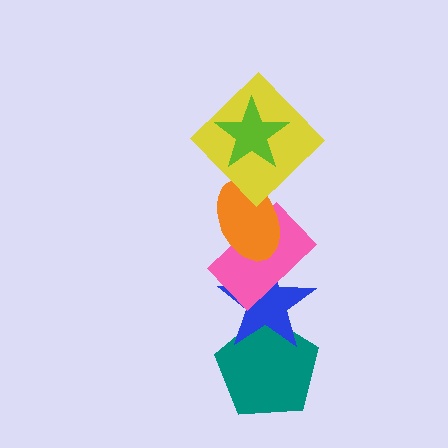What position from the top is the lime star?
The lime star is 1st from the top.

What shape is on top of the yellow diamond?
The lime star is on top of the yellow diamond.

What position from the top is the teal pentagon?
The teal pentagon is 6th from the top.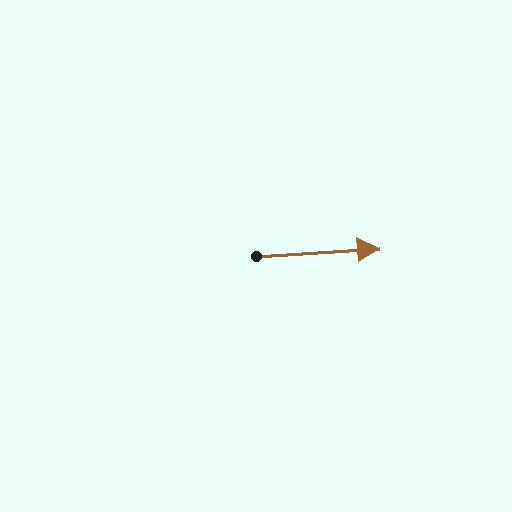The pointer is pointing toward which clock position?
Roughly 3 o'clock.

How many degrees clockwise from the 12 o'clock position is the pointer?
Approximately 86 degrees.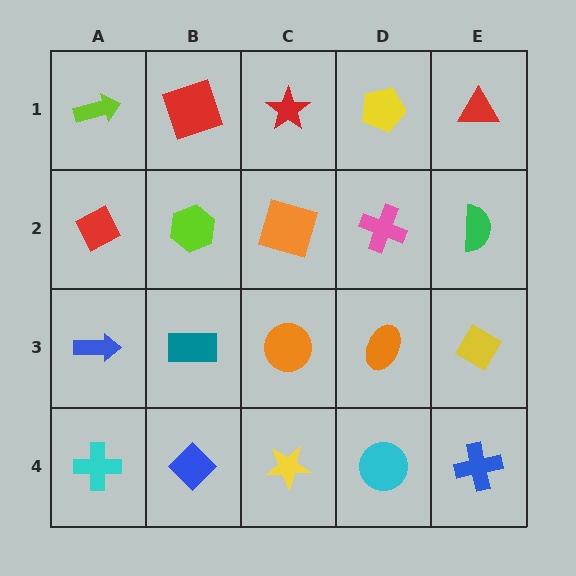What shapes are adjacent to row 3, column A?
A red diamond (row 2, column A), a cyan cross (row 4, column A), a teal rectangle (row 3, column B).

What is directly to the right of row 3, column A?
A teal rectangle.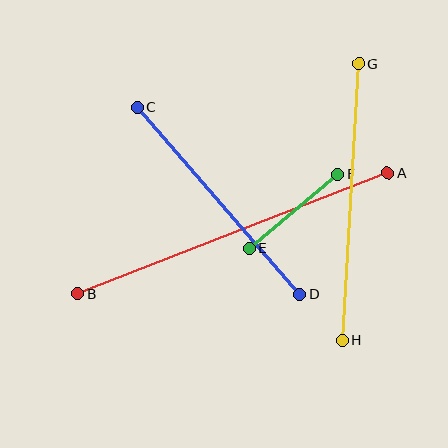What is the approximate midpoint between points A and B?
The midpoint is at approximately (233, 233) pixels.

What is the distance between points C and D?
The distance is approximately 248 pixels.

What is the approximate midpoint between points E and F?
The midpoint is at approximately (293, 211) pixels.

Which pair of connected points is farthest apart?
Points A and B are farthest apart.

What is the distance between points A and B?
The distance is approximately 333 pixels.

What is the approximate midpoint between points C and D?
The midpoint is at approximately (219, 201) pixels.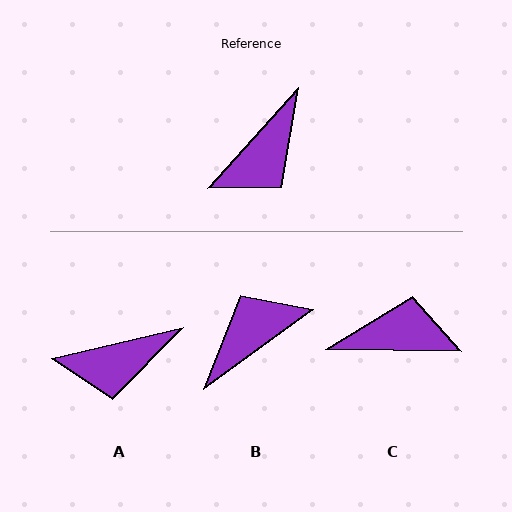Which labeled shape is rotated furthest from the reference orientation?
B, about 168 degrees away.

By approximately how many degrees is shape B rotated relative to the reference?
Approximately 168 degrees counter-clockwise.